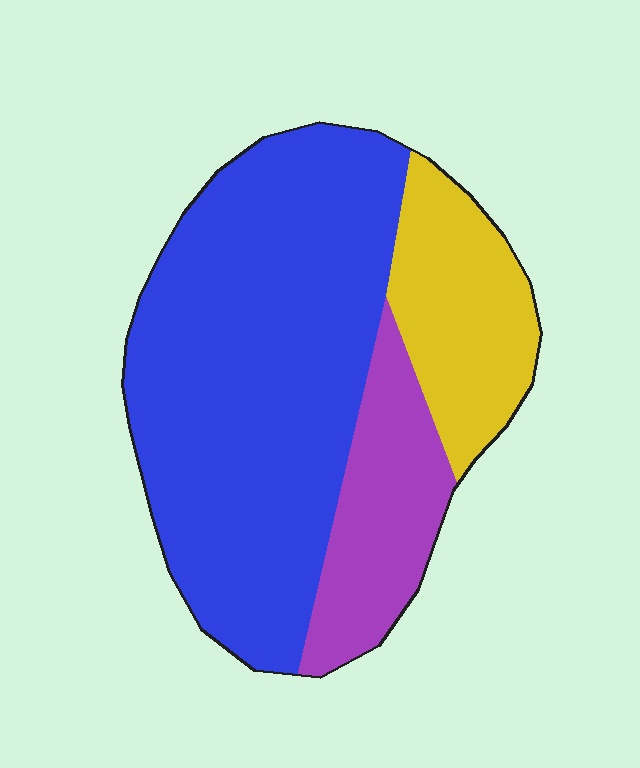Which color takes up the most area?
Blue, at roughly 65%.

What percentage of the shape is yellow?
Yellow takes up about one fifth (1/5) of the shape.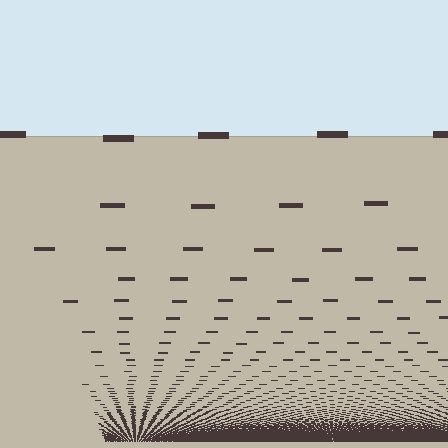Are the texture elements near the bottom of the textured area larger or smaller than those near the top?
Smaller. The gradient is inverted — elements near the bottom are smaller and denser.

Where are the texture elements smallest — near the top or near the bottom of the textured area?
Near the bottom.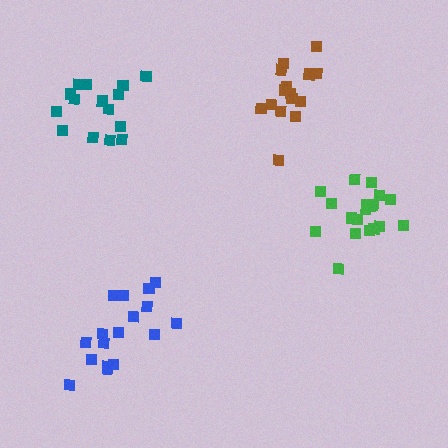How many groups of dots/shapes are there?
There are 4 groups.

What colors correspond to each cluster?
The clusters are colored: brown, teal, blue, green.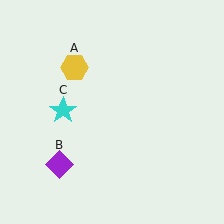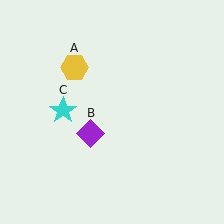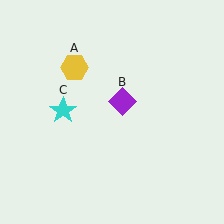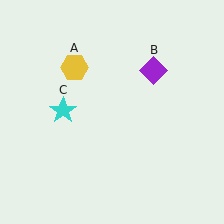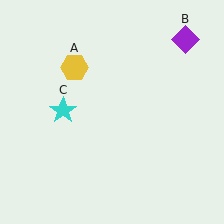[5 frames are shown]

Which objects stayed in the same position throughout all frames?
Yellow hexagon (object A) and cyan star (object C) remained stationary.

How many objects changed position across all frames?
1 object changed position: purple diamond (object B).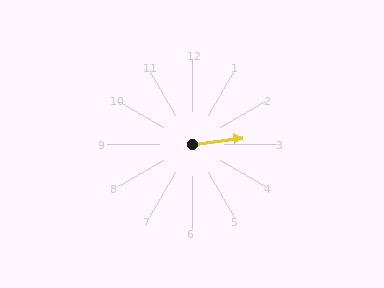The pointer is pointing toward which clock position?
Roughly 3 o'clock.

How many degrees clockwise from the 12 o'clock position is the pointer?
Approximately 83 degrees.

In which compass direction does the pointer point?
East.